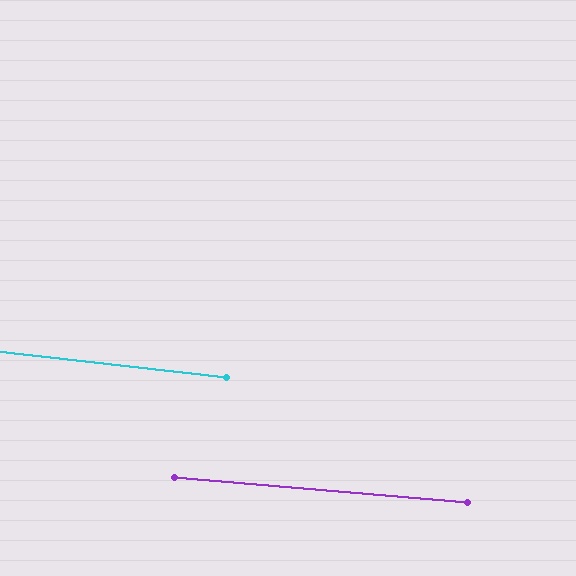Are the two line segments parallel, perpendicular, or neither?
Parallel — their directions differ by only 1.6°.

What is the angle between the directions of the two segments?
Approximately 2 degrees.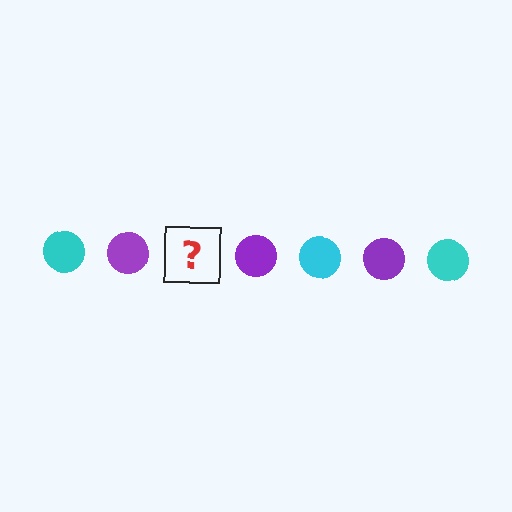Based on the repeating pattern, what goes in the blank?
The blank should be a cyan circle.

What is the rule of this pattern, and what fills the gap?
The rule is that the pattern cycles through cyan, purple circles. The gap should be filled with a cyan circle.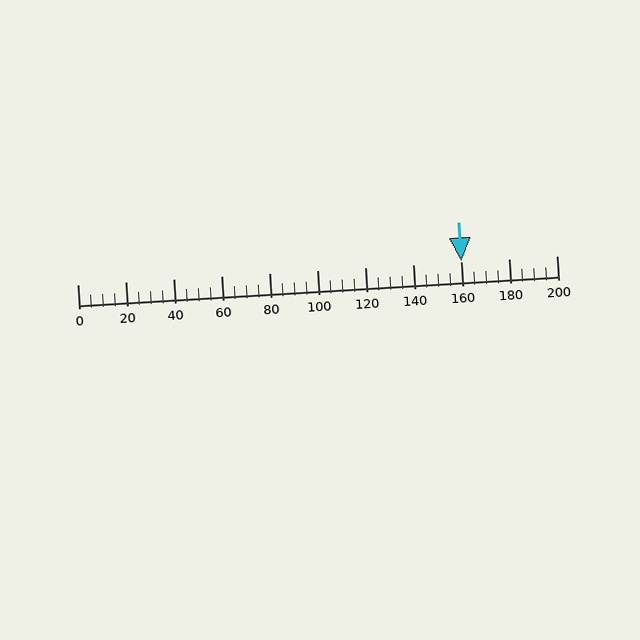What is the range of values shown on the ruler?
The ruler shows values from 0 to 200.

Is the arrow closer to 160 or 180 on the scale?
The arrow is closer to 160.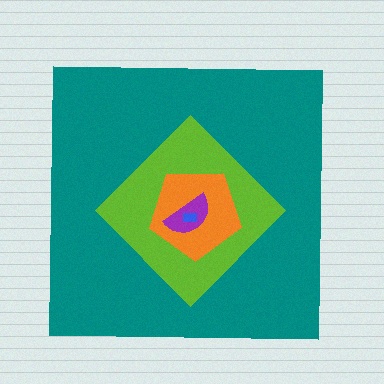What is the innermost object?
The blue rectangle.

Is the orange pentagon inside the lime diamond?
Yes.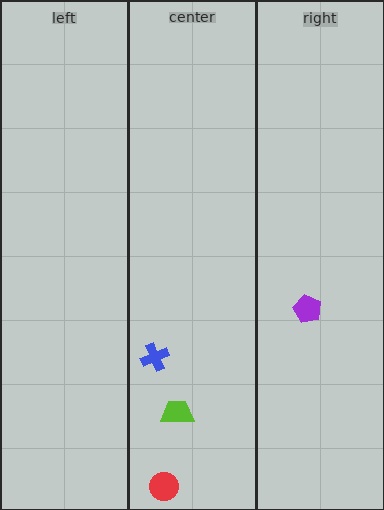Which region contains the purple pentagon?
The right region.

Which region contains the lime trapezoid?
The center region.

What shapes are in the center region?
The red circle, the blue cross, the lime trapezoid.